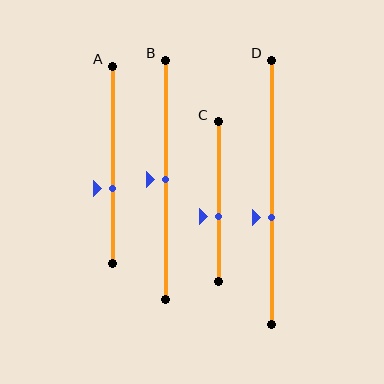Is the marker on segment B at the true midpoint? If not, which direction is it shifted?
Yes, the marker on segment B is at the true midpoint.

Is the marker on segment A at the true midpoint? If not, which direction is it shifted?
No, the marker on segment A is shifted downward by about 12% of the segment length.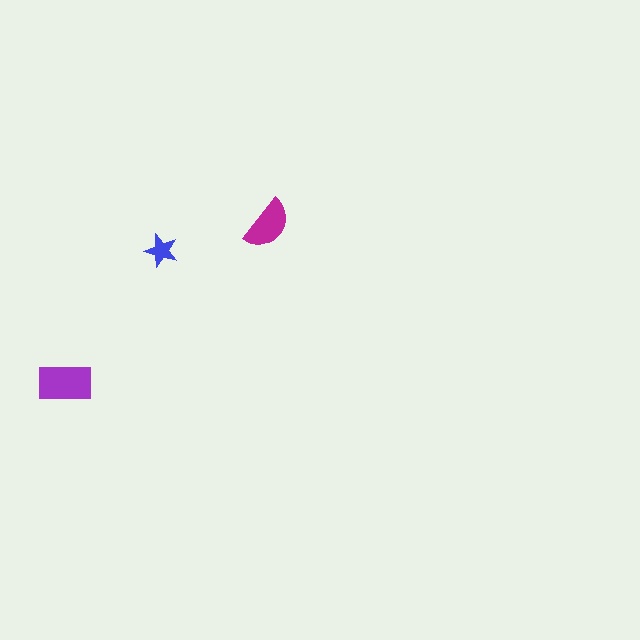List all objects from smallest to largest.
The blue star, the magenta semicircle, the purple rectangle.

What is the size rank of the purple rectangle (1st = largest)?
1st.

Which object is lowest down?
The purple rectangle is bottommost.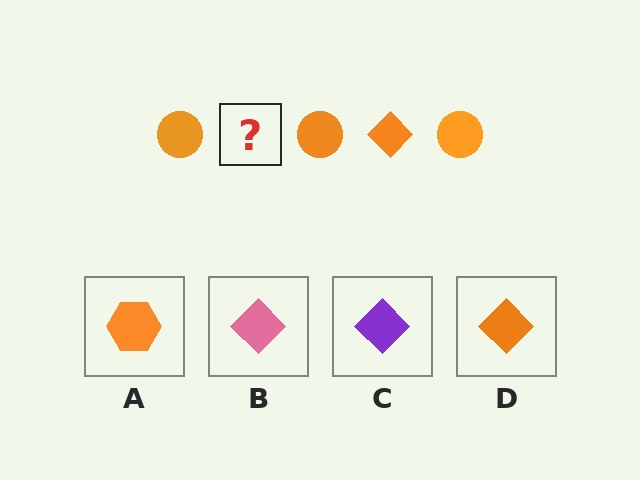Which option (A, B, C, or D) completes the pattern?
D.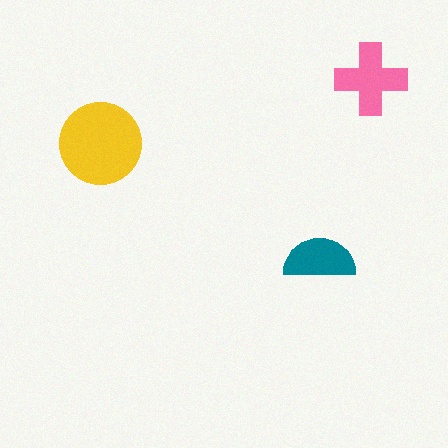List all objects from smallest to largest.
The teal semicircle, the pink cross, the yellow circle.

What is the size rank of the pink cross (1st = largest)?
2nd.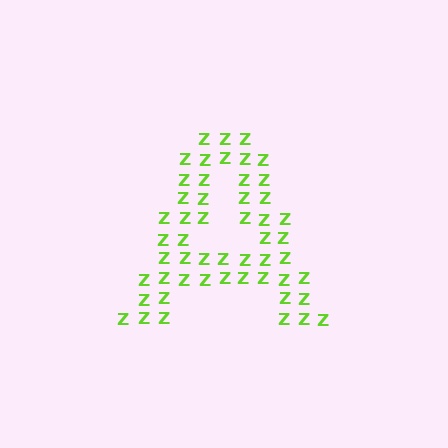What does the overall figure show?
The overall figure shows the letter A.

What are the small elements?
The small elements are letter Z's.